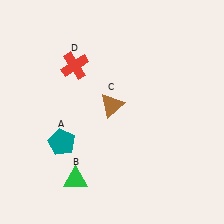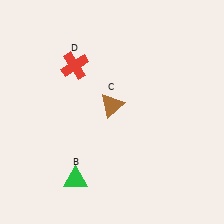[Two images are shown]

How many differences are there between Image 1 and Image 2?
There is 1 difference between the two images.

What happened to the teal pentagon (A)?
The teal pentagon (A) was removed in Image 2. It was in the bottom-left area of Image 1.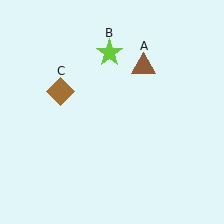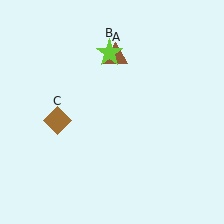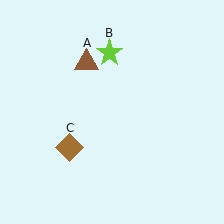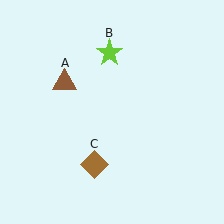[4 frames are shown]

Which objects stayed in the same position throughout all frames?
Lime star (object B) remained stationary.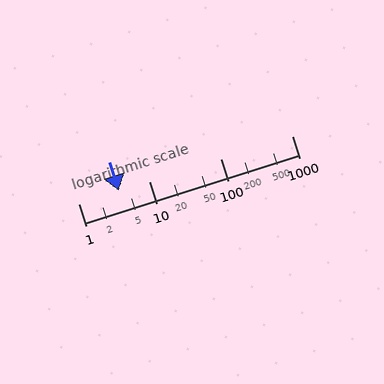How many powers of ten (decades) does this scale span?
The scale spans 3 decades, from 1 to 1000.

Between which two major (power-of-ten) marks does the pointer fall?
The pointer is between 1 and 10.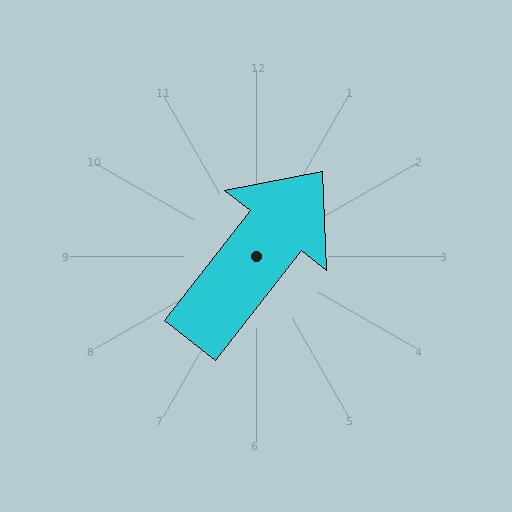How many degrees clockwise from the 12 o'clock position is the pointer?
Approximately 38 degrees.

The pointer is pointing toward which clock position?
Roughly 1 o'clock.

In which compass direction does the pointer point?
Northeast.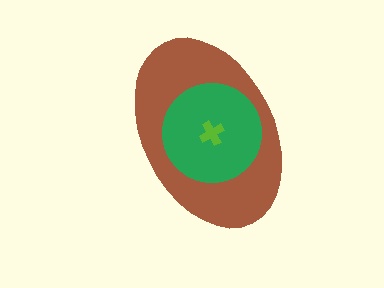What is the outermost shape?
The brown ellipse.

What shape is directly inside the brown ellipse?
The green circle.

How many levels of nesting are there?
3.